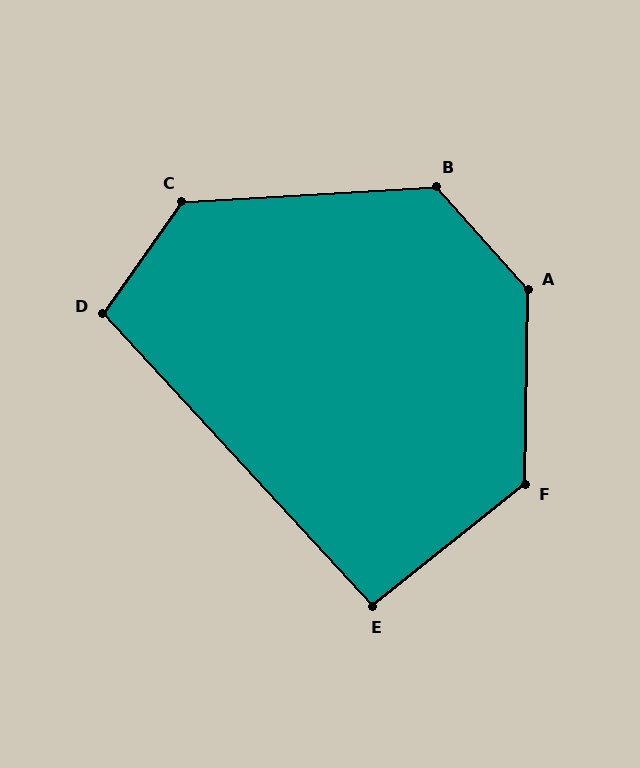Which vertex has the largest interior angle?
A, at approximately 137 degrees.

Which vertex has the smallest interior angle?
E, at approximately 94 degrees.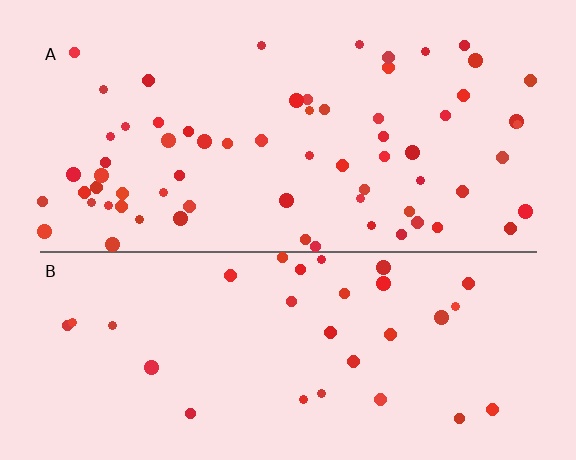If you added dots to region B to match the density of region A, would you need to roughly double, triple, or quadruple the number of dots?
Approximately double.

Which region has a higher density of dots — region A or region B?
A (the top).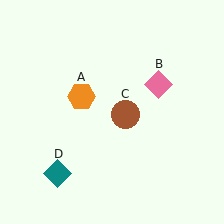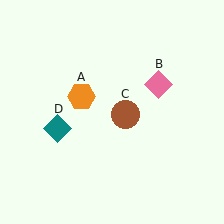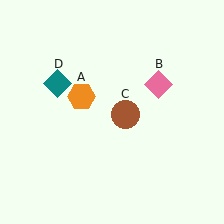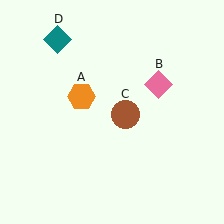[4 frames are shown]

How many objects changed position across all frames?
1 object changed position: teal diamond (object D).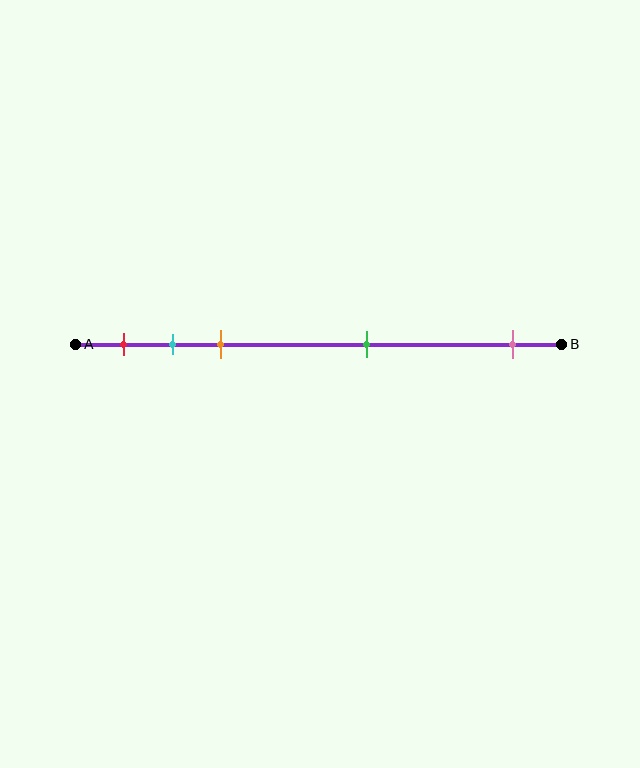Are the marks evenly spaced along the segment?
No, the marks are not evenly spaced.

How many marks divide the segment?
There are 5 marks dividing the segment.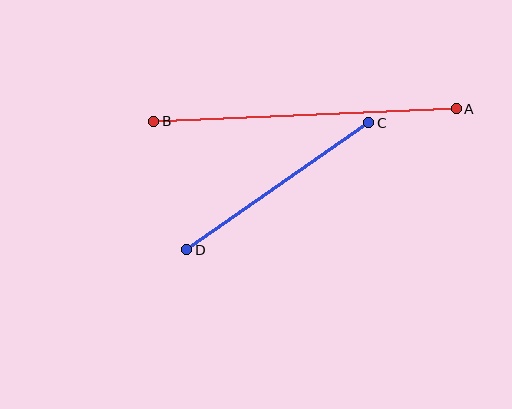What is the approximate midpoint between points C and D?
The midpoint is at approximately (278, 186) pixels.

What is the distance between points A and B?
The distance is approximately 303 pixels.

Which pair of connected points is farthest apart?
Points A and B are farthest apart.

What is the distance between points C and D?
The distance is approximately 222 pixels.